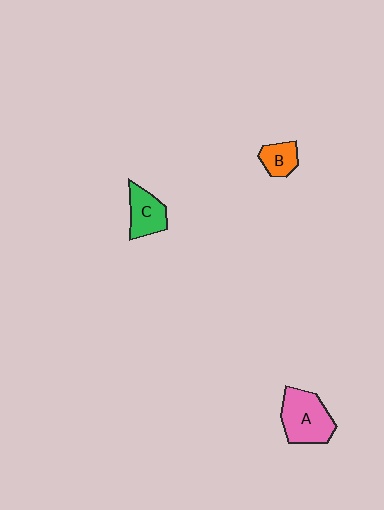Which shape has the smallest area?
Shape B (orange).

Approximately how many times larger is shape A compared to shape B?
Approximately 2.1 times.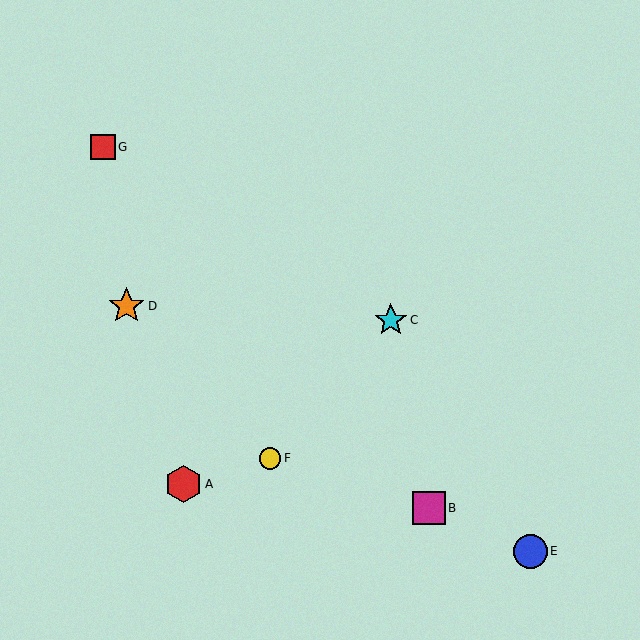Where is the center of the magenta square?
The center of the magenta square is at (429, 508).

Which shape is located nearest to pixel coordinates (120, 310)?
The orange star (labeled D) at (127, 306) is nearest to that location.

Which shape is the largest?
The red hexagon (labeled A) is the largest.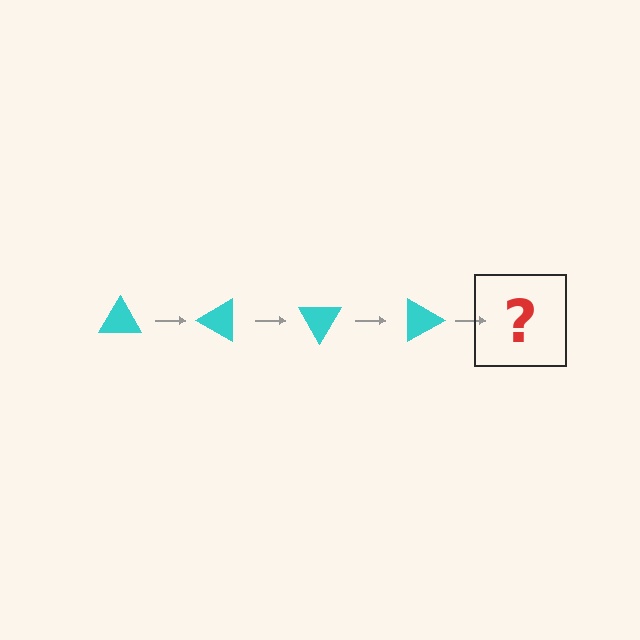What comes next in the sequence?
The next element should be a cyan triangle rotated 120 degrees.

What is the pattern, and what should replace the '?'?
The pattern is that the triangle rotates 30 degrees each step. The '?' should be a cyan triangle rotated 120 degrees.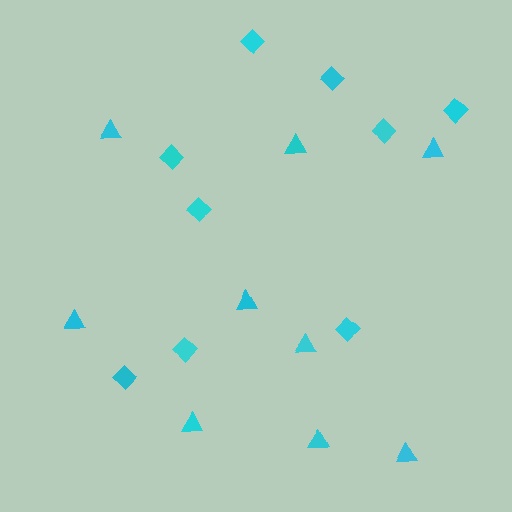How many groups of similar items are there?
There are 2 groups: one group of triangles (9) and one group of diamonds (9).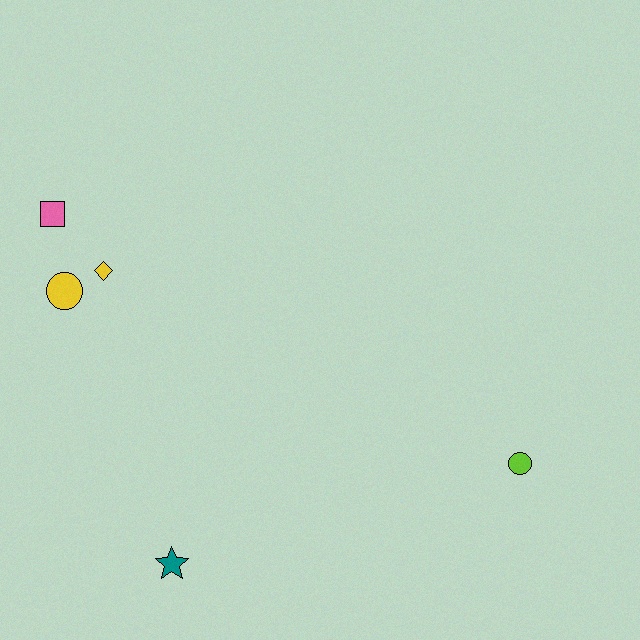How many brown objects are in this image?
There are no brown objects.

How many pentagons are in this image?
There are no pentagons.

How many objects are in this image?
There are 5 objects.